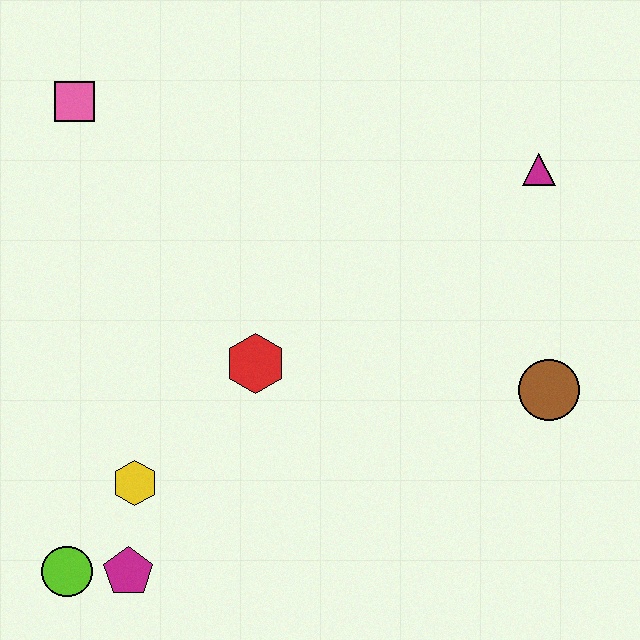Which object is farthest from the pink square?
The brown circle is farthest from the pink square.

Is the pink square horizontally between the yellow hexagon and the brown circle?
No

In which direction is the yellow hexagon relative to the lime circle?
The yellow hexagon is above the lime circle.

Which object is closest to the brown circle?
The magenta triangle is closest to the brown circle.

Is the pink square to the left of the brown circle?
Yes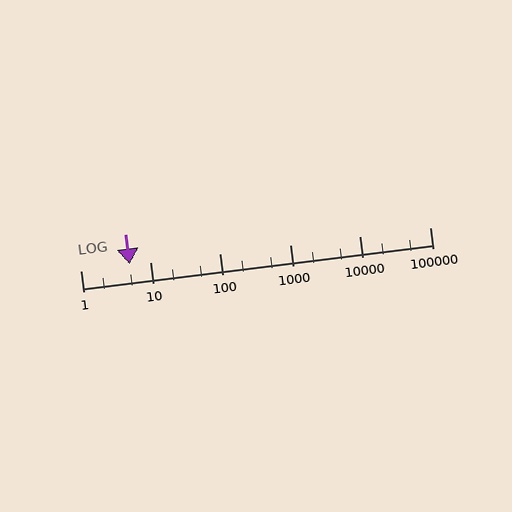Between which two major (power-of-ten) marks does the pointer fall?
The pointer is between 1 and 10.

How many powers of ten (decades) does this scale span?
The scale spans 5 decades, from 1 to 100000.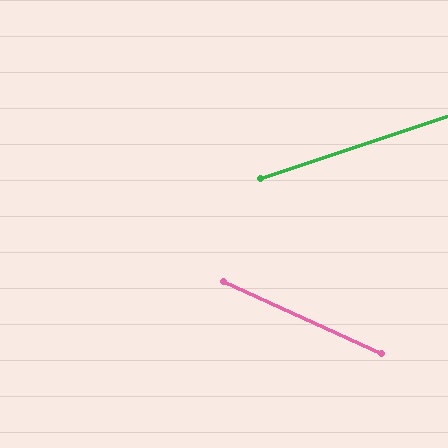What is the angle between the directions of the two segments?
Approximately 43 degrees.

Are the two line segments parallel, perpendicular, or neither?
Neither parallel nor perpendicular — they differ by about 43°.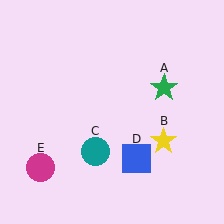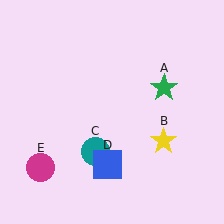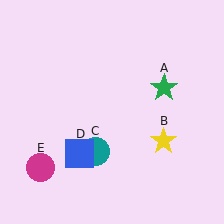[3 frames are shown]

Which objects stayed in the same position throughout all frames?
Green star (object A) and yellow star (object B) and teal circle (object C) and magenta circle (object E) remained stationary.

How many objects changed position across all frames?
1 object changed position: blue square (object D).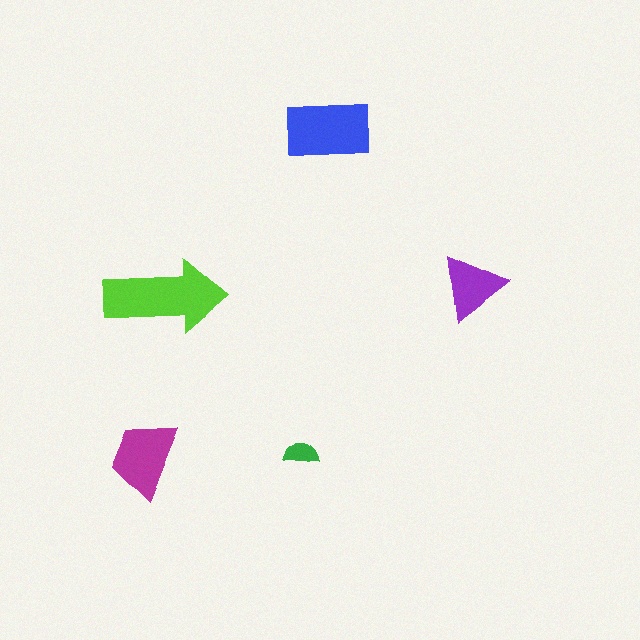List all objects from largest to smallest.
The lime arrow, the blue rectangle, the magenta trapezoid, the purple triangle, the green semicircle.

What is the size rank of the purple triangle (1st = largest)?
4th.